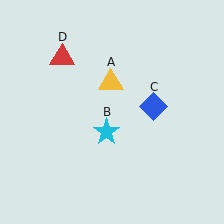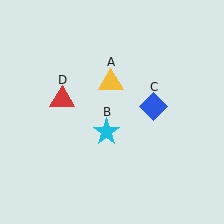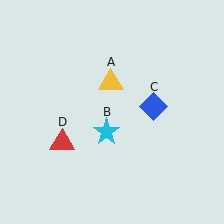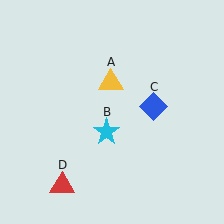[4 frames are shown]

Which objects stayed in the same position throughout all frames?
Yellow triangle (object A) and cyan star (object B) and blue diamond (object C) remained stationary.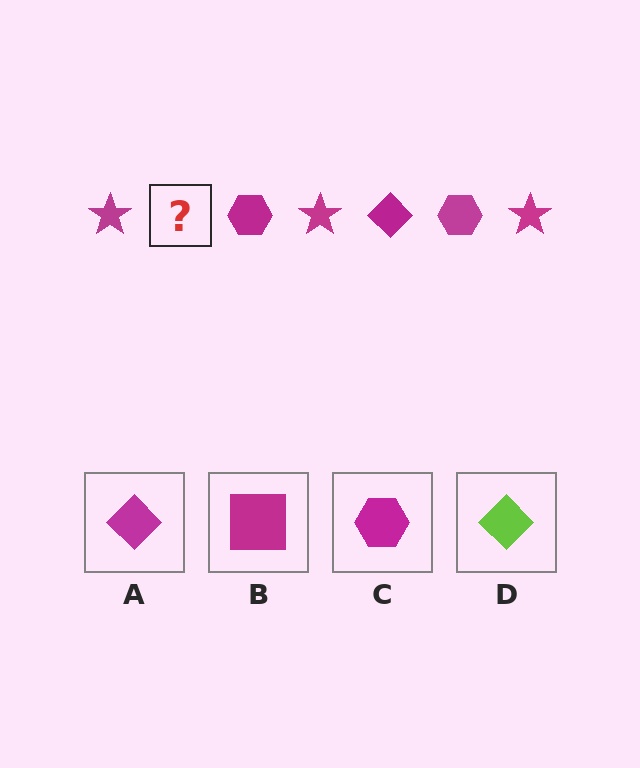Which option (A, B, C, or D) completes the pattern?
A.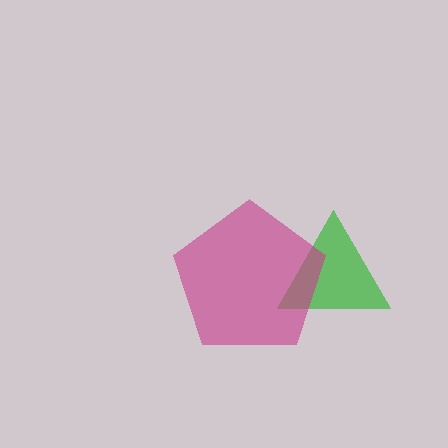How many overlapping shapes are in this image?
There are 2 overlapping shapes in the image.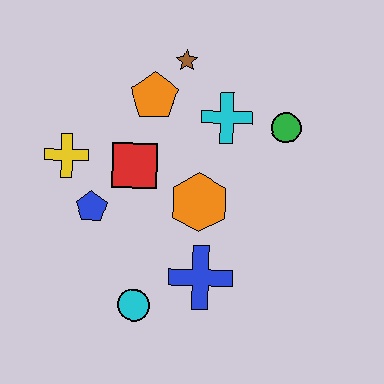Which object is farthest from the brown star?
The cyan circle is farthest from the brown star.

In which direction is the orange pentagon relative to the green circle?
The orange pentagon is to the left of the green circle.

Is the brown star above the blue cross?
Yes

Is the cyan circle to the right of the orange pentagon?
No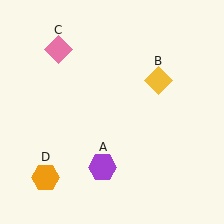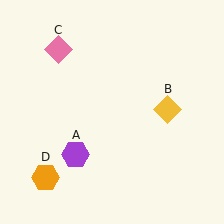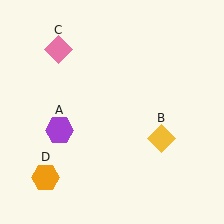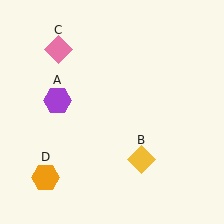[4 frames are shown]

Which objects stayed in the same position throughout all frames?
Pink diamond (object C) and orange hexagon (object D) remained stationary.